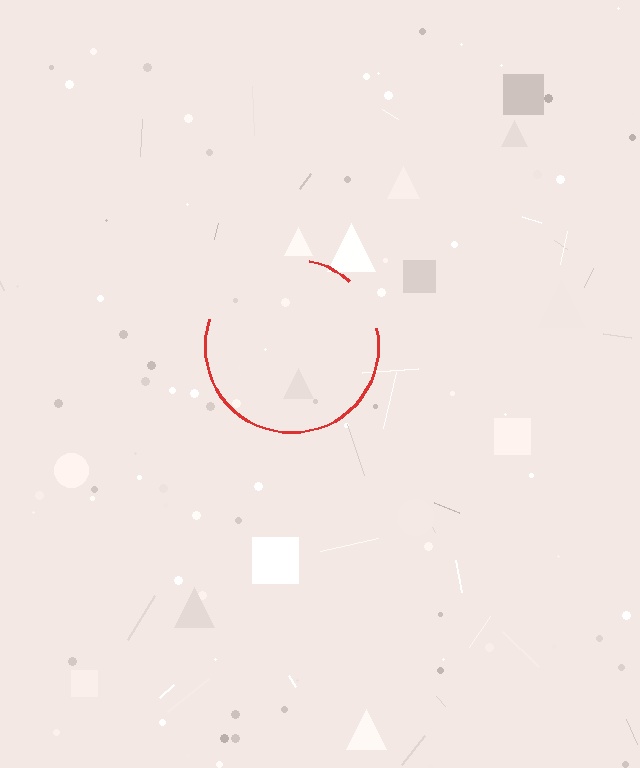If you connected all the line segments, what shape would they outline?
They would outline a circle.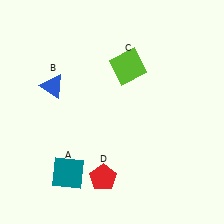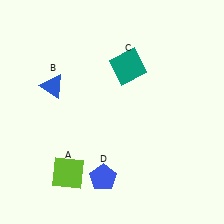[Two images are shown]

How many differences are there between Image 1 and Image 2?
There are 3 differences between the two images.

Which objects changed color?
A changed from teal to lime. C changed from lime to teal. D changed from red to blue.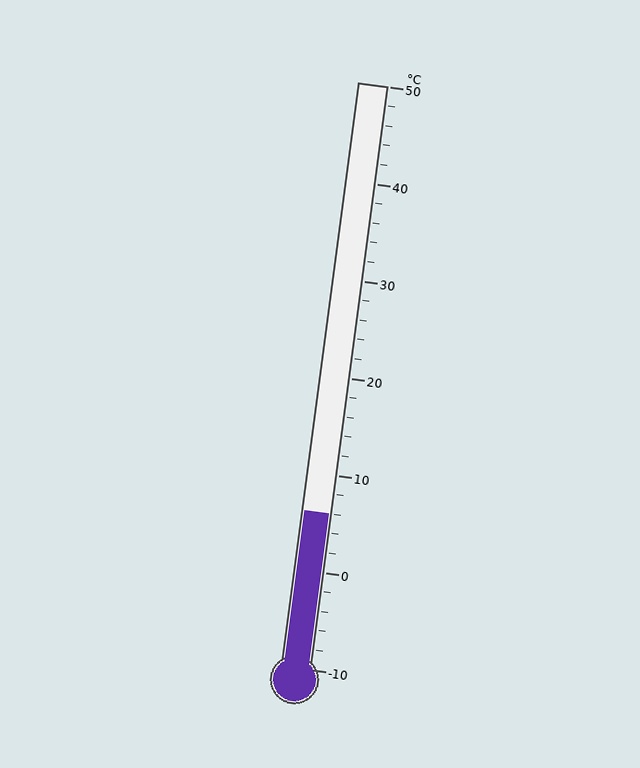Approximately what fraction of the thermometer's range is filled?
The thermometer is filled to approximately 25% of its range.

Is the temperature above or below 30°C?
The temperature is below 30°C.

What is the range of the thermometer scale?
The thermometer scale ranges from -10°C to 50°C.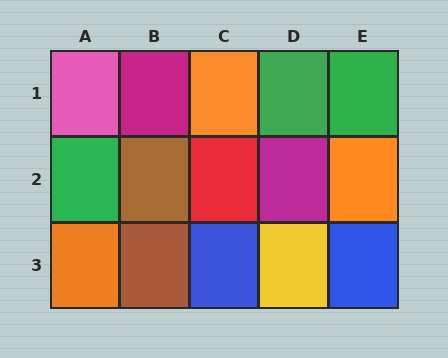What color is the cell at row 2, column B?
Brown.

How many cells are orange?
3 cells are orange.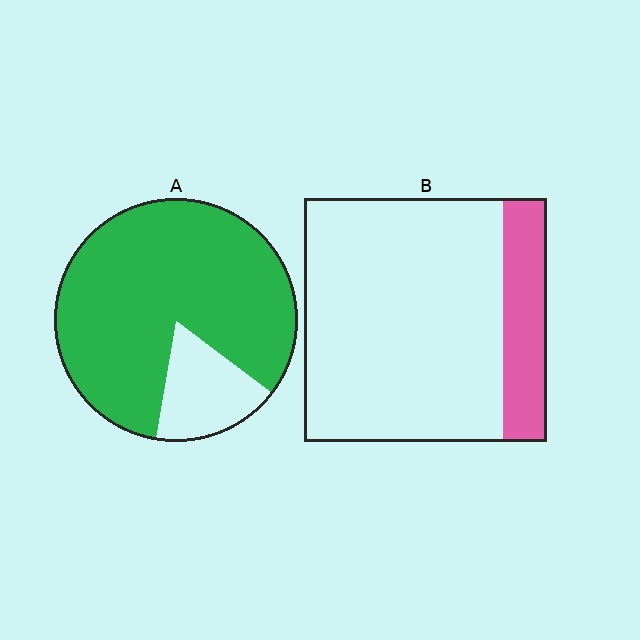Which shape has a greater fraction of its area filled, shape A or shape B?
Shape A.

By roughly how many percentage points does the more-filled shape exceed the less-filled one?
By roughly 65 percentage points (A over B).